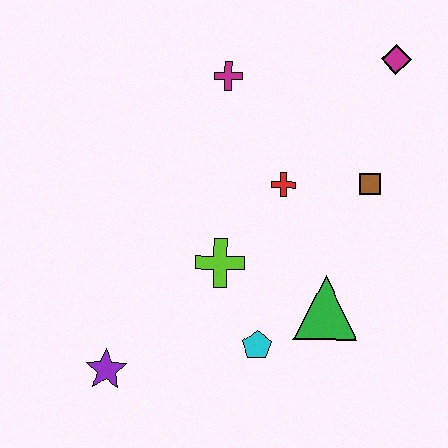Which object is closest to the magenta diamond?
The brown square is closest to the magenta diamond.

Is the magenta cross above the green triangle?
Yes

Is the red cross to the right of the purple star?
Yes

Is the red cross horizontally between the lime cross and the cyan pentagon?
No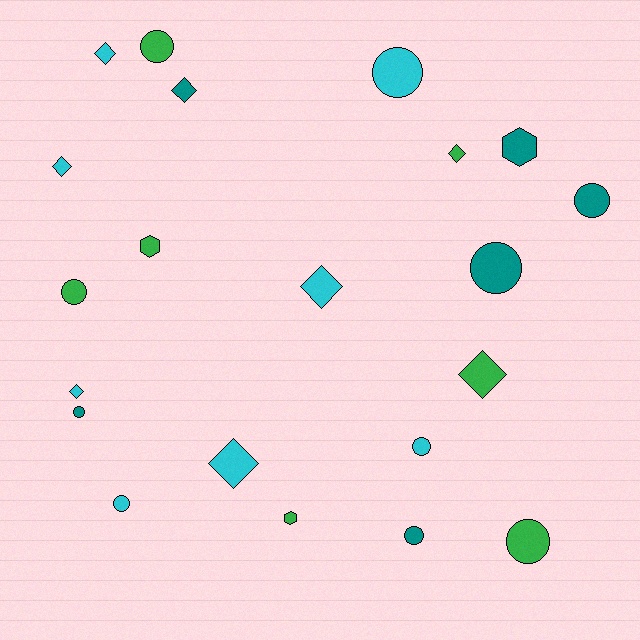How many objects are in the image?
There are 21 objects.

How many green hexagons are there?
There are 2 green hexagons.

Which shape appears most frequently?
Circle, with 10 objects.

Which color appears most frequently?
Cyan, with 8 objects.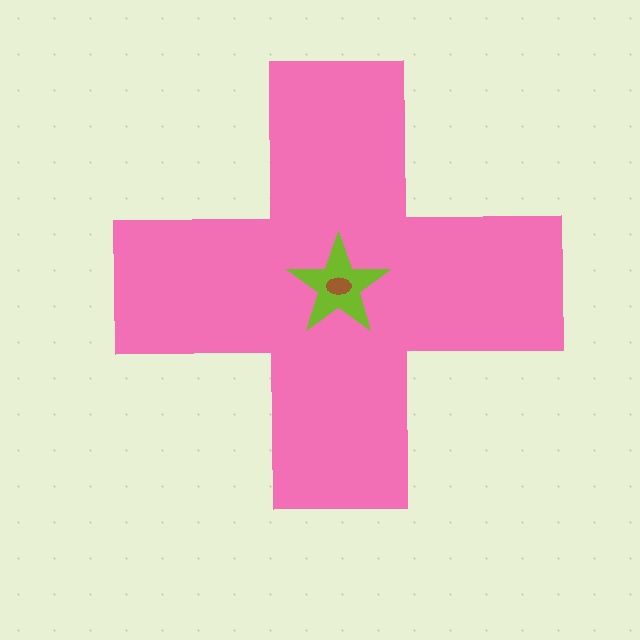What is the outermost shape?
The pink cross.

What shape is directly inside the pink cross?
The lime star.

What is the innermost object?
The brown ellipse.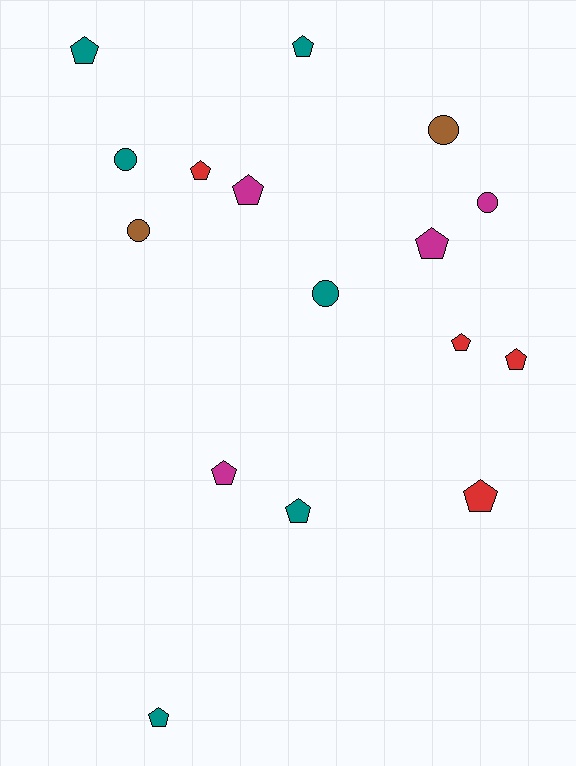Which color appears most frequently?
Teal, with 6 objects.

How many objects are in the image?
There are 16 objects.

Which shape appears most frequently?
Pentagon, with 11 objects.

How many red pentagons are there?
There are 4 red pentagons.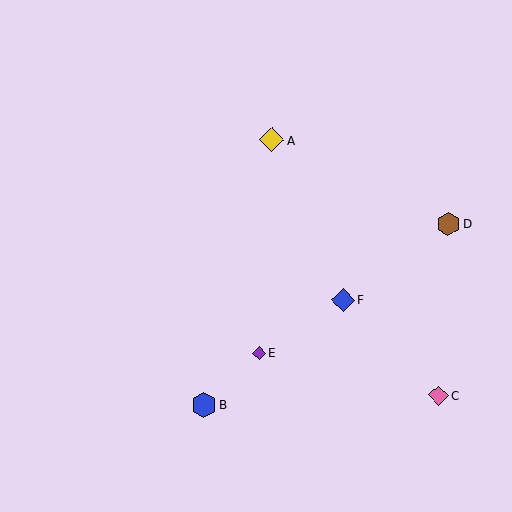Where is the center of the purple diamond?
The center of the purple diamond is at (259, 353).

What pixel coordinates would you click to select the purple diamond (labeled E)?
Click at (259, 353) to select the purple diamond E.